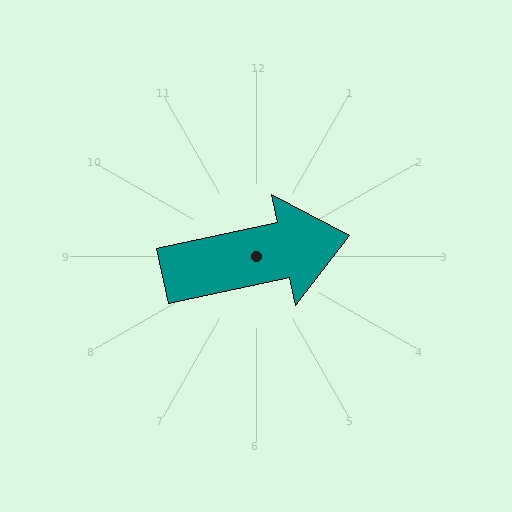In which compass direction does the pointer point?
East.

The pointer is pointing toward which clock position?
Roughly 3 o'clock.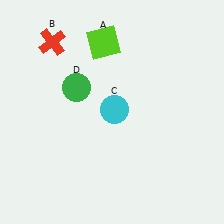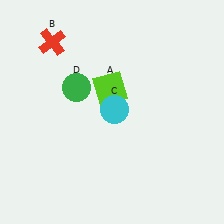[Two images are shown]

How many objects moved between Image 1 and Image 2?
1 object moved between the two images.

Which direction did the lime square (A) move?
The lime square (A) moved down.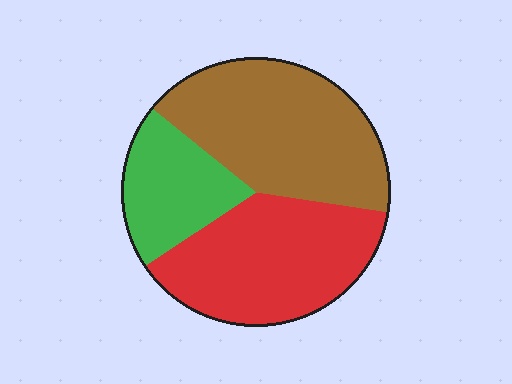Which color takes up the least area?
Green, at roughly 20%.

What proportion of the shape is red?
Red takes up about three eighths (3/8) of the shape.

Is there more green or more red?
Red.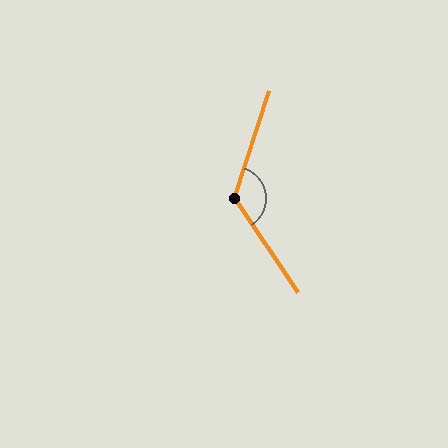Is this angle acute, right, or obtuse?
It is obtuse.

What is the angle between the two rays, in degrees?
Approximately 128 degrees.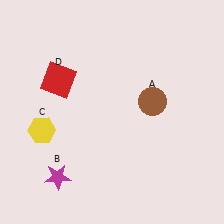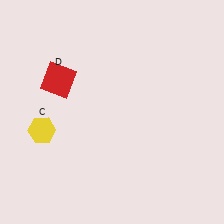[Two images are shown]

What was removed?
The magenta star (B), the brown circle (A) were removed in Image 2.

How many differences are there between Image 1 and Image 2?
There are 2 differences between the two images.